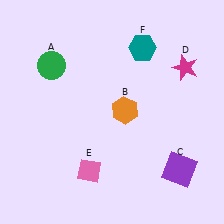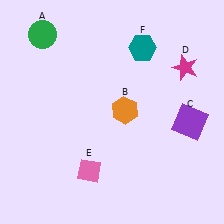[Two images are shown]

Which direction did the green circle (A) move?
The green circle (A) moved up.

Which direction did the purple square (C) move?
The purple square (C) moved up.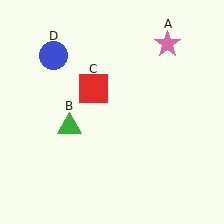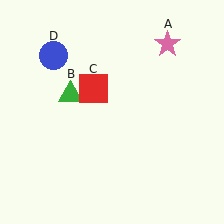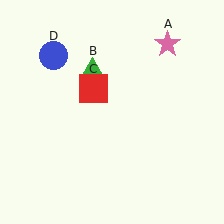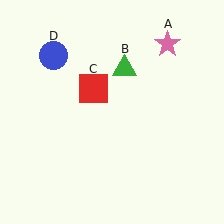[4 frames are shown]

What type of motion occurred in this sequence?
The green triangle (object B) rotated clockwise around the center of the scene.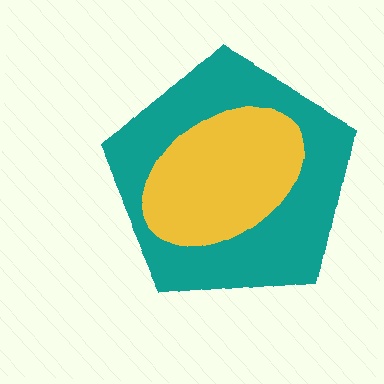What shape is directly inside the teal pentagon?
The yellow ellipse.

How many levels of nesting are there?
2.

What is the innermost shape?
The yellow ellipse.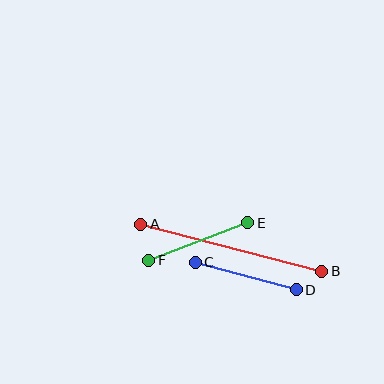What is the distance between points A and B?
The distance is approximately 187 pixels.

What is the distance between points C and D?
The distance is approximately 105 pixels.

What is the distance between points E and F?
The distance is approximately 106 pixels.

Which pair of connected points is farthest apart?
Points A and B are farthest apart.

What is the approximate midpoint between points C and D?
The midpoint is at approximately (246, 276) pixels.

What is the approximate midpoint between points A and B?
The midpoint is at approximately (231, 248) pixels.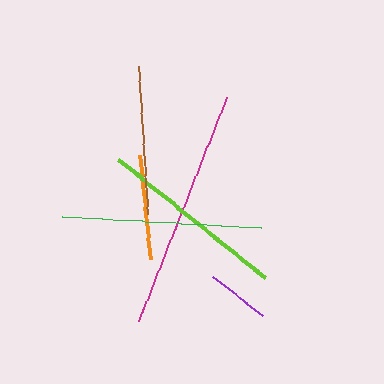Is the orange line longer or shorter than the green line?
The green line is longer than the orange line.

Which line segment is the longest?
The magenta line is the longest at approximately 241 pixels.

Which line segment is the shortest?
The purple line is the shortest at approximately 64 pixels.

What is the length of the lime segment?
The lime segment is approximately 190 pixels long.